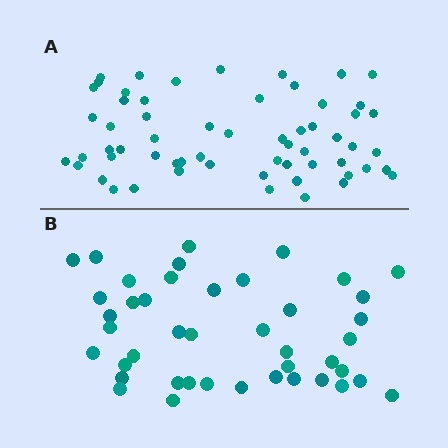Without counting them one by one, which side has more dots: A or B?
Region A (the top region) has more dots.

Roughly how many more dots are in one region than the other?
Region A has approximately 15 more dots than region B.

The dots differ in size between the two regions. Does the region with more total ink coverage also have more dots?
No. Region B has more total ink coverage because its dots are larger, but region A actually contains more individual dots. Total area can be misleading — the number of items is what matters here.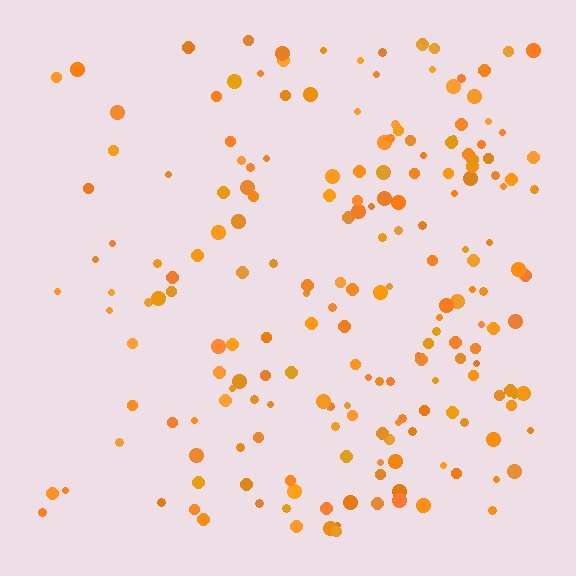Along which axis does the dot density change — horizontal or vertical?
Horizontal.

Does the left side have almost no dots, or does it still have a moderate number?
Still a moderate number, just noticeably fewer than the right.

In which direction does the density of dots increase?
From left to right, with the right side densest.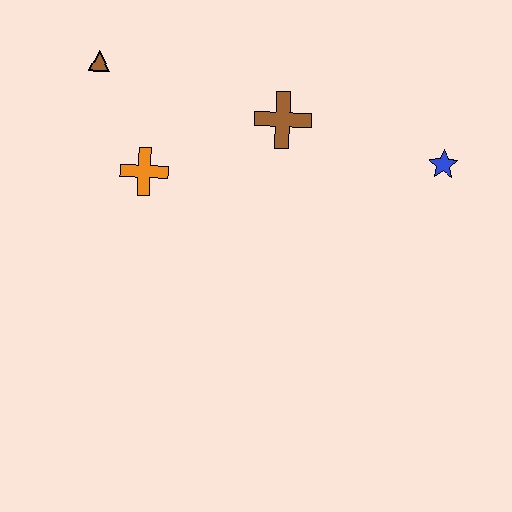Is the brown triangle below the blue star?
No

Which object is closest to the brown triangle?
The orange cross is closest to the brown triangle.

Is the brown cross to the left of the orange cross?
No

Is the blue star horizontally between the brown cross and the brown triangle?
No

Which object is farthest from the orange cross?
The blue star is farthest from the orange cross.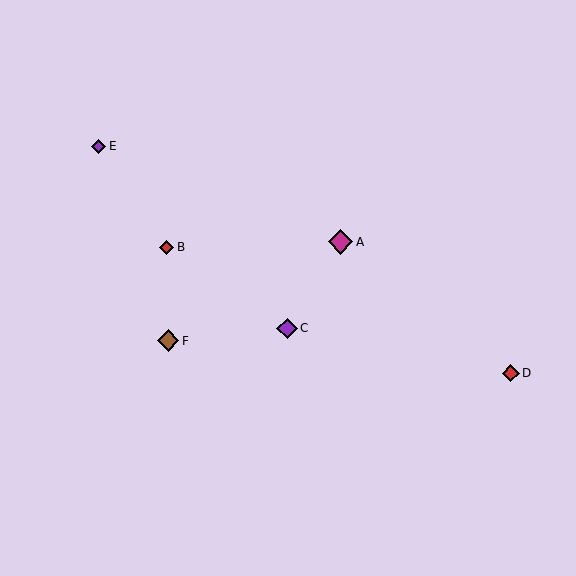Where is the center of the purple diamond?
The center of the purple diamond is at (99, 146).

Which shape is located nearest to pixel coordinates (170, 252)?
The red diamond (labeled B) at (167, 247) is nearest to that location.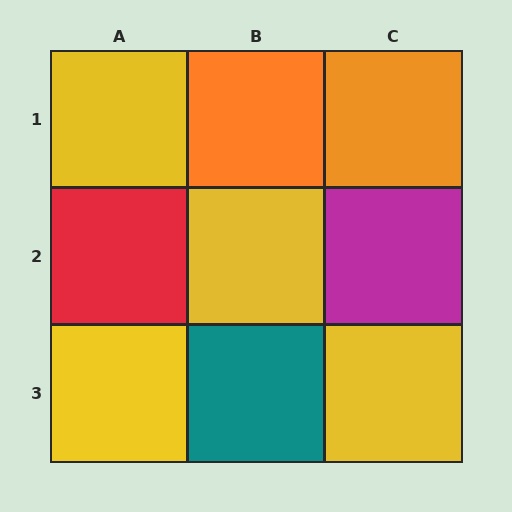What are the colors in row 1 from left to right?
Yellow, orange, orange.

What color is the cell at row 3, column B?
Teal.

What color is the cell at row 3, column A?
Yellow.